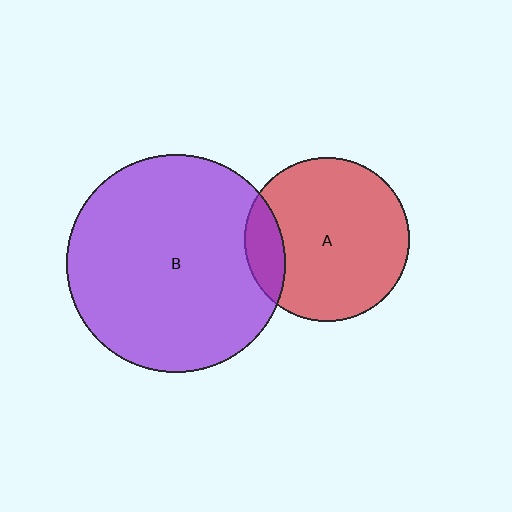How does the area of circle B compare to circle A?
Approximately 1.8 times.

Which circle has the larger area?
Circle B (purple).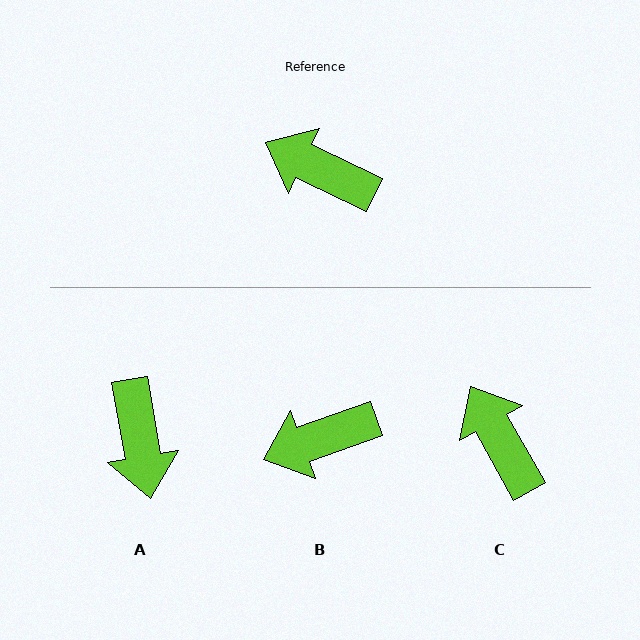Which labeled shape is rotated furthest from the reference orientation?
A, about 126 degrees away.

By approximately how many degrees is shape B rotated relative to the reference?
Approximately 45 degrees counter-clockwise.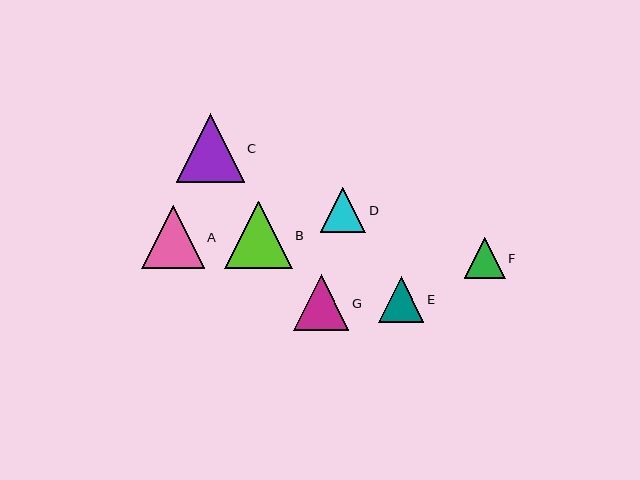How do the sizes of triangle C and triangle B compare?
Triangle C and triangle B are approximately the same size.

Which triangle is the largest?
Triangle C is the largest with a size of approximately 68 pixels.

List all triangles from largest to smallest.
From largest to smallest: C, B, A, G, E, D, F.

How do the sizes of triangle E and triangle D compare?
Triangle E and triangle D are approximately the same size.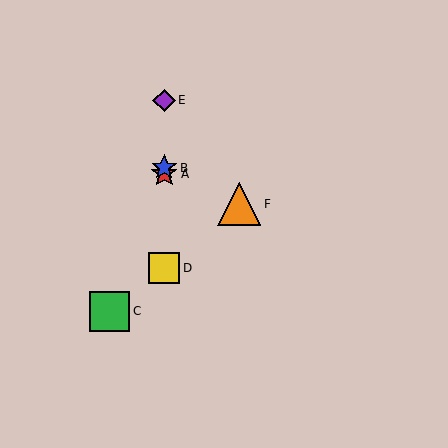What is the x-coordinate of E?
Object E is at x≈164.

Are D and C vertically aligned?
No, D is at x≈164 and C is at x≈110.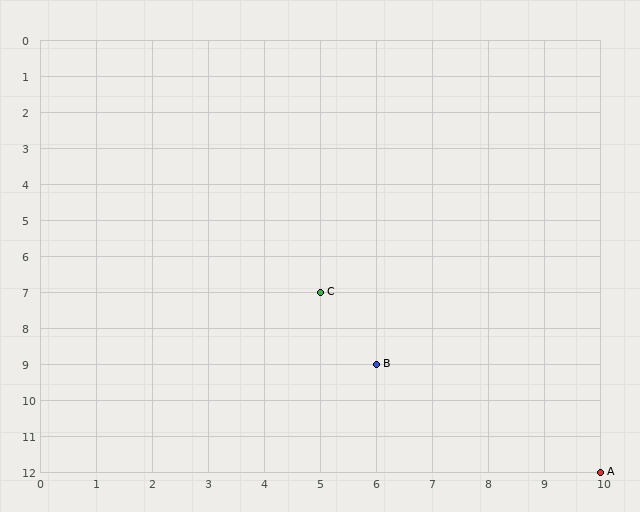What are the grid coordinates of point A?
Point A is at grid coordinates (10, 12).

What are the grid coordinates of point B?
Point B is at grid coordinates (6, 9).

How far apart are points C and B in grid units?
Points C and B are 1 column and 2 rows apart (about 2.2 grid units diagonally).